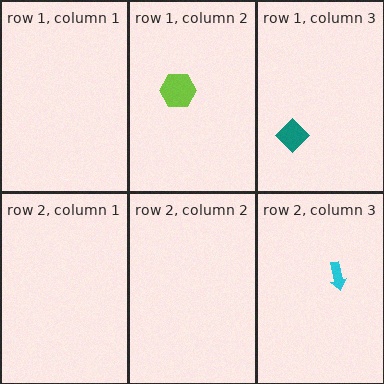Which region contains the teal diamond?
The row 1, column 3 region.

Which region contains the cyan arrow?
The row 2, column 3 region.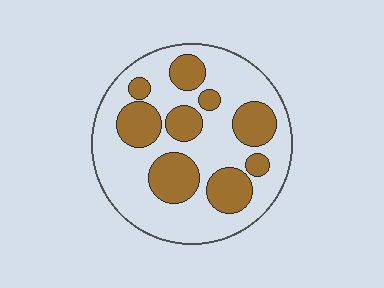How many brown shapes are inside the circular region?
9.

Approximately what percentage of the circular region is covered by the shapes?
Approximately 35%.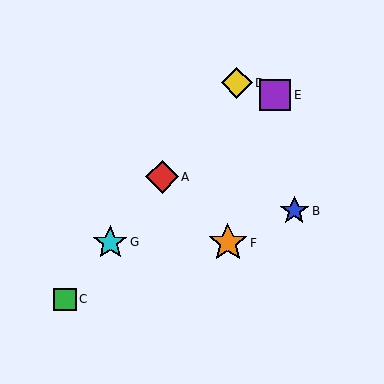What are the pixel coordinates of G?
Object G is at (110, 242).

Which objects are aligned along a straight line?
Objects A, C, D, G are aligned along a straight line.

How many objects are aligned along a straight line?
4 objects (A, C, D, G) are aligned along a straight line.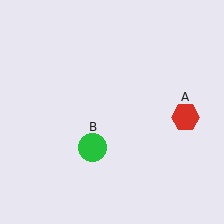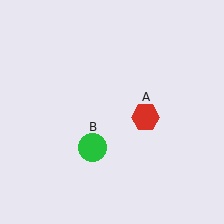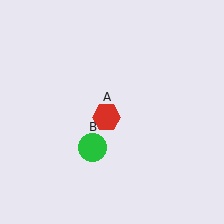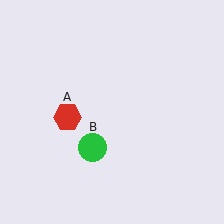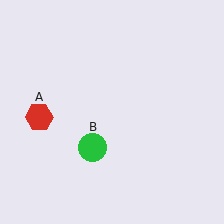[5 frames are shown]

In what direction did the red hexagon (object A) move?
The red hexagon (object A) moved left.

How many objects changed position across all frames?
1 object changed position: red hexagon (object A).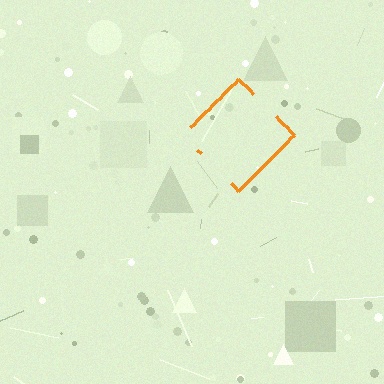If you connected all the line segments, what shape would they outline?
They would outline a diamond.